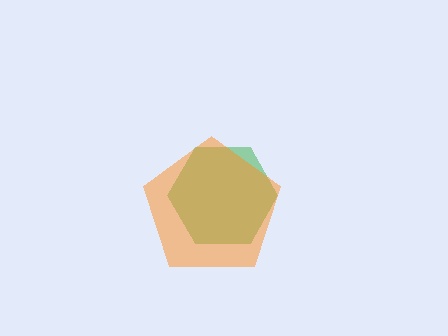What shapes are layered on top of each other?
The layered shapes are: a green hexagon, an orange pentagon.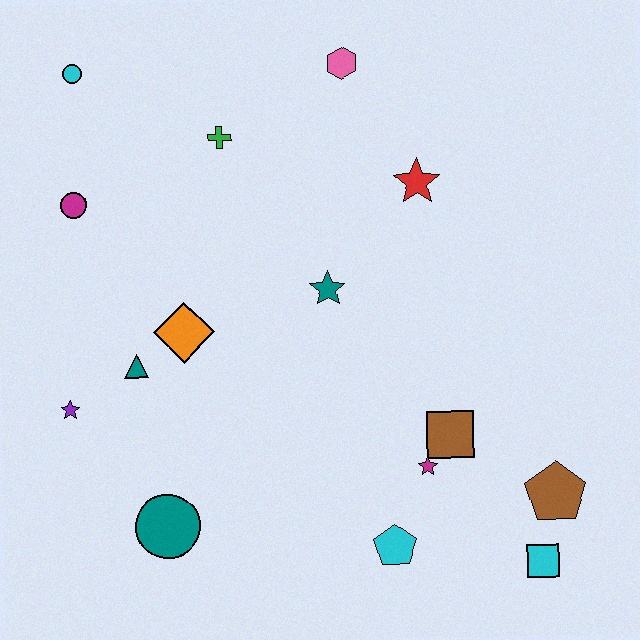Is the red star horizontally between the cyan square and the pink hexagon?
Yes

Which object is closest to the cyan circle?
The magenta circle is closest to the cyan circle.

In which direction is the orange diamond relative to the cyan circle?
The orange diamond is below the cyan circle.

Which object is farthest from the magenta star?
The cyan circle is farthest from the magenta star.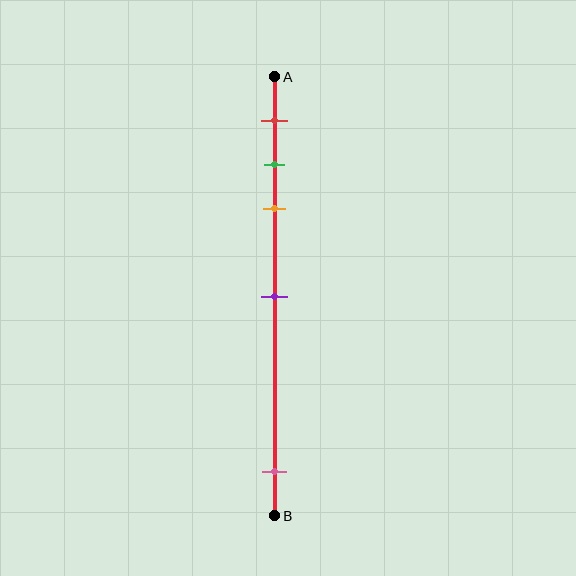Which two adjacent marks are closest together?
The green and orange marks are the closest adjacent pair.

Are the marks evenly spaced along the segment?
No, the marks are not evenly spaced.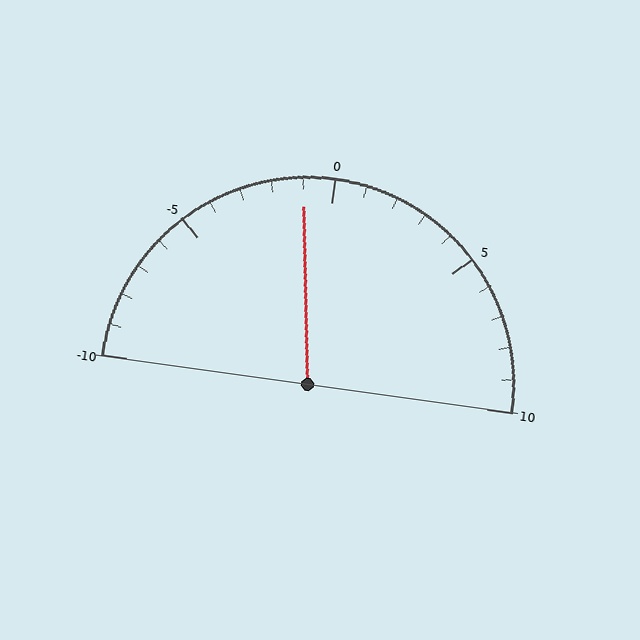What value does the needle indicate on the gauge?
The needle indicates approximately -1.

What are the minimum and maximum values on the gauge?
The gauge ranges from -10 to 10.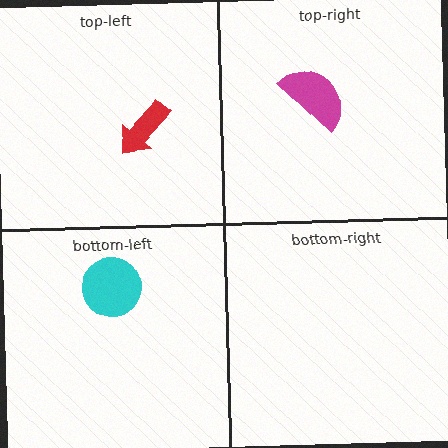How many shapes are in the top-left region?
1.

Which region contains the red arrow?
The top-left region.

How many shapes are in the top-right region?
1.